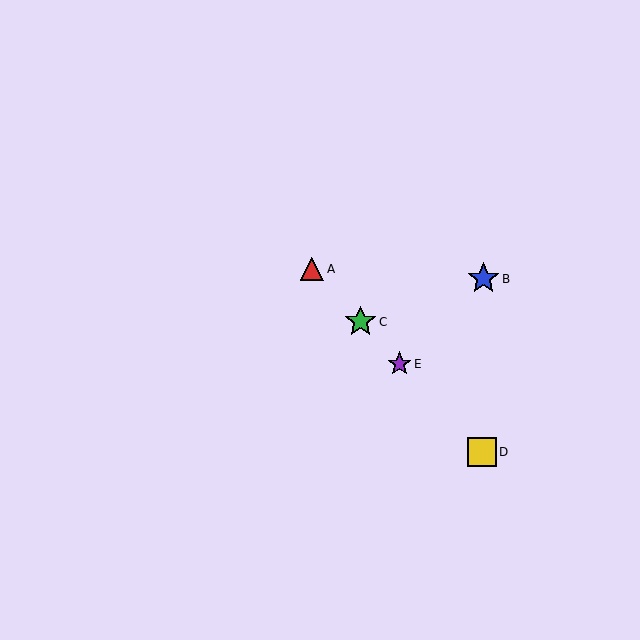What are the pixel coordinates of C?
Object C is at (360, 322).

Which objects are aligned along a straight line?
Objects A, C, D, E are aligned along a straight line.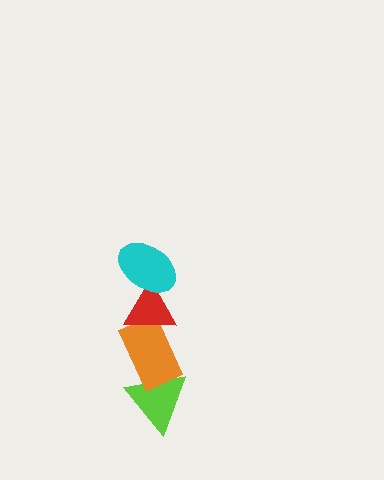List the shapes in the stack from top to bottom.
From top to bottom: the cyan ellipse, the red triangle, the orange rectangle, the lime triangle.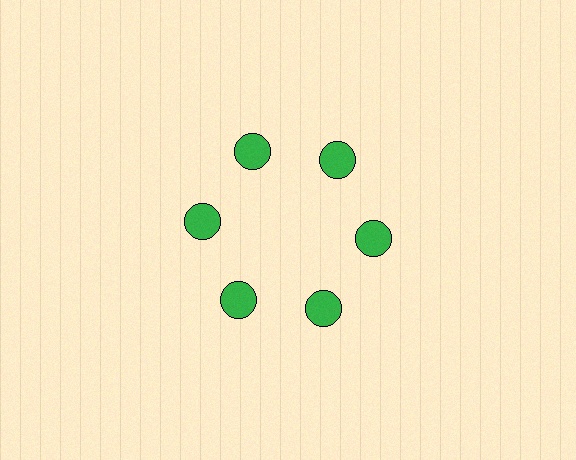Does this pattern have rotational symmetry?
Yes, this pattern has 6-fold rotational symmetry. It looks the same after rotating 60 degrees around the center.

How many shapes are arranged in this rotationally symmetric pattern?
There are 6 shapes, arranged in 6 groups of 1.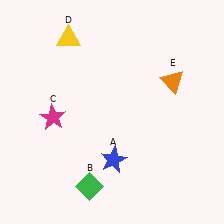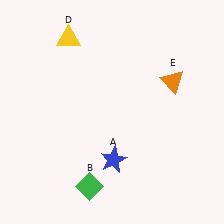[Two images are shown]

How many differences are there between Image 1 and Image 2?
There is 1 difference between the two images.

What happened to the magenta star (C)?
The magenta star (C) was removed in Image 2. It was in the bottom-left area of Image 1.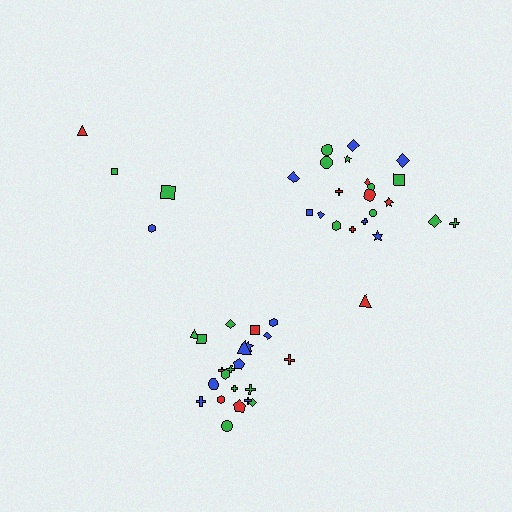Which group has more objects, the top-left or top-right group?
The top-right group.